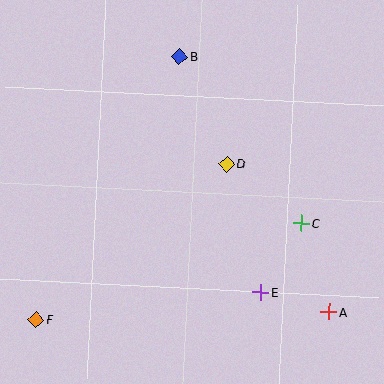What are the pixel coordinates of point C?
Point C is at (301, 223).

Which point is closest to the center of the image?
Point D at (227, 164) is closest to the center.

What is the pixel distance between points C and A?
The distance between C and A is 93 pixels.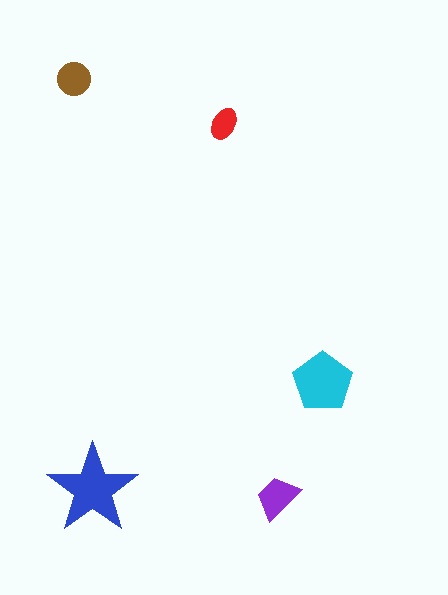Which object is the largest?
The blue star.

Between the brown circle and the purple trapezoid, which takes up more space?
The purple trapezoid.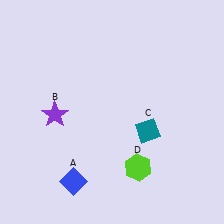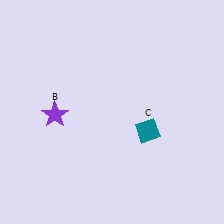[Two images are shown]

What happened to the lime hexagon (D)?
The lime hexagon (D) was removed in Image 2. It was in the bottom-right area of Image 1.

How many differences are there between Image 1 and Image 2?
There are 2 differences between the two images.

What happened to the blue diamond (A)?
The blue diamond (A) was removed in Image 2. It was in the bottom-left area of Image 1.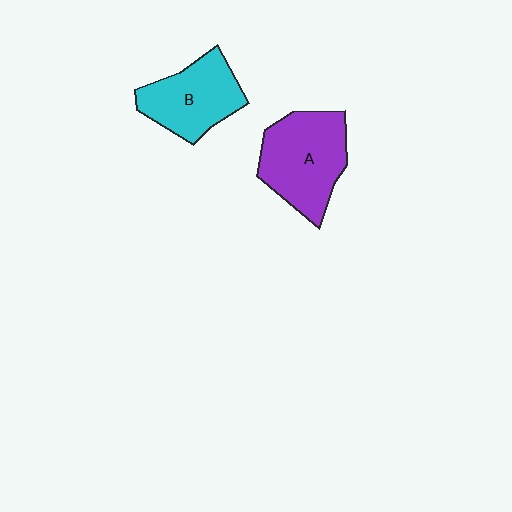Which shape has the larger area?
Shape A (purple).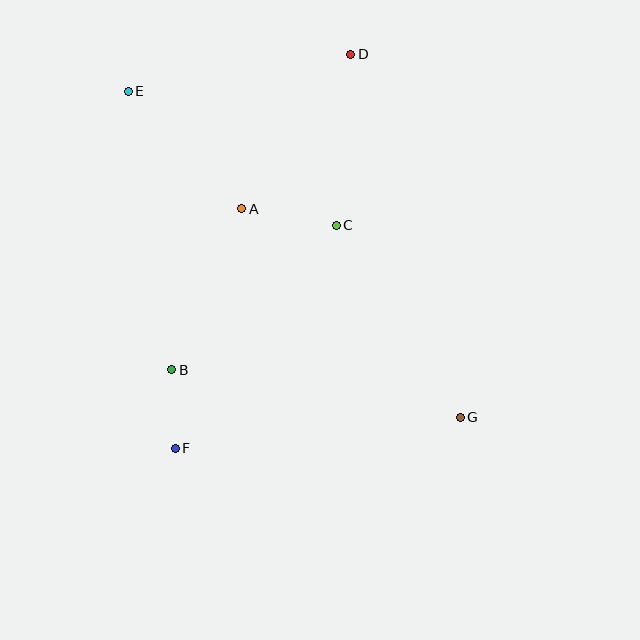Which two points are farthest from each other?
Points E and G are farthest from each other.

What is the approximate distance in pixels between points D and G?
The distance between D and G is approximately 379 pixels.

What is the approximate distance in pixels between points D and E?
The distance between D and E is approximately 226 pixels.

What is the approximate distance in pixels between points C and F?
The distance between C and F is approximately 275 pixels.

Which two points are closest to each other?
Points B and F are closest to each other.